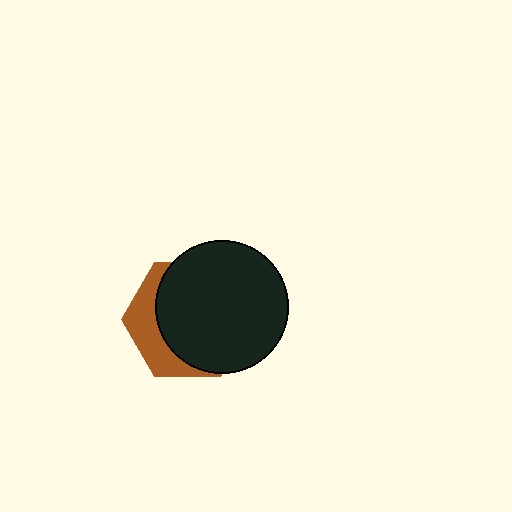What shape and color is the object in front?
The object in front is a black circle.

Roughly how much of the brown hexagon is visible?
A small part of it is visible (roughly 30%).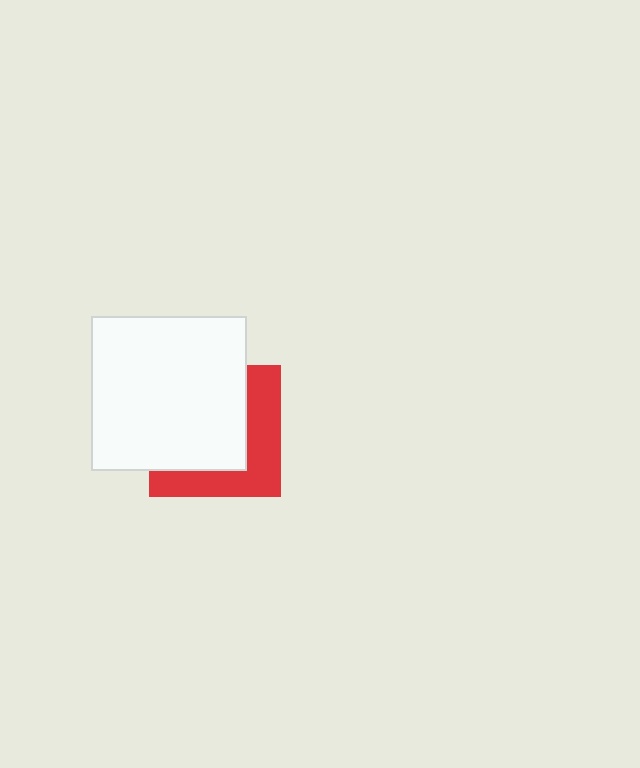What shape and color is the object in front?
The object in front is a white square.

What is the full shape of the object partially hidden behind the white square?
The partially hidden object is a red square.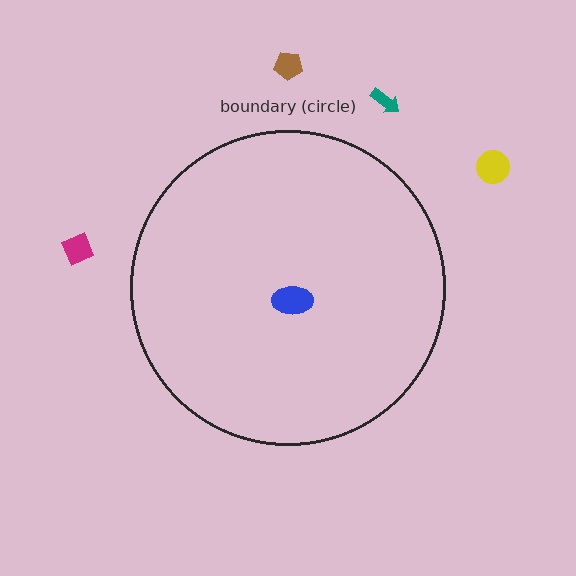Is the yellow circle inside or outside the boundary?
Outside.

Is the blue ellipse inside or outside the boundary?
Inside.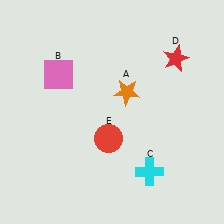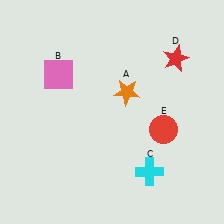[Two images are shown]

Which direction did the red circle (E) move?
The red circle (E) moved right.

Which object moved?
The red circle (E) moved right.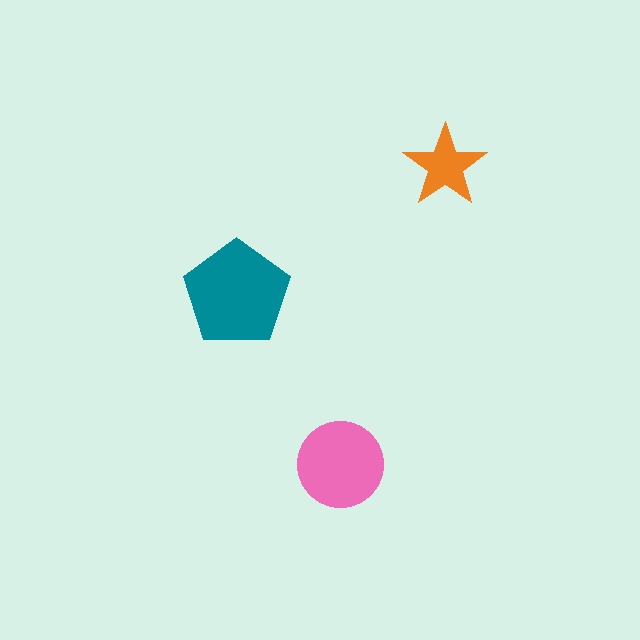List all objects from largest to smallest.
The teal pentagon, the pink circle, the orange star.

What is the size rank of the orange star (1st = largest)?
3rd.